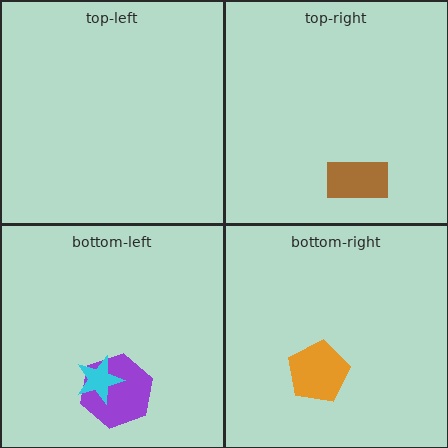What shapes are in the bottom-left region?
The purple hexagon, the cyan star.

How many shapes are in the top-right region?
1.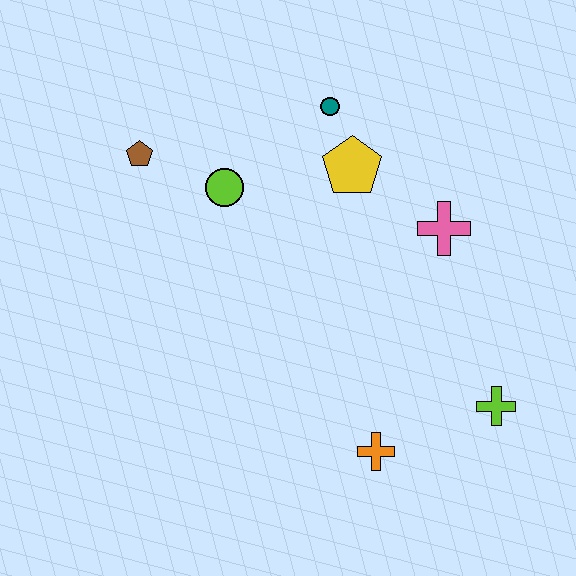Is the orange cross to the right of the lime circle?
Yes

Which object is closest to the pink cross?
The yellow pentagon is closest to the pink cross.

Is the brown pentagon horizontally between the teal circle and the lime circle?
No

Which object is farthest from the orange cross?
The brown pentagon is farthest from the orange cross.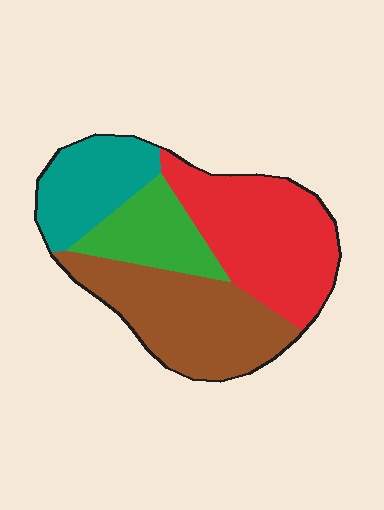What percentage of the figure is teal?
Teal takes up about one fifth (1/5) of the figure.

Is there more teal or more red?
Red.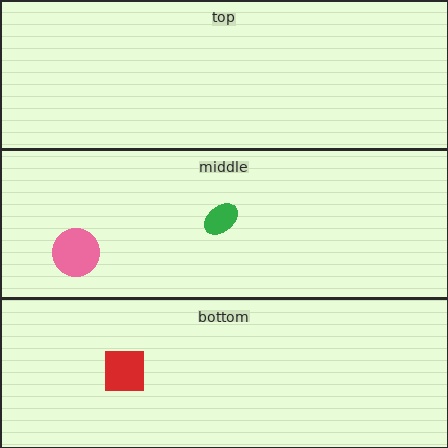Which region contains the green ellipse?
The middle region.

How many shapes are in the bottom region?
1.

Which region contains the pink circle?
The middle region.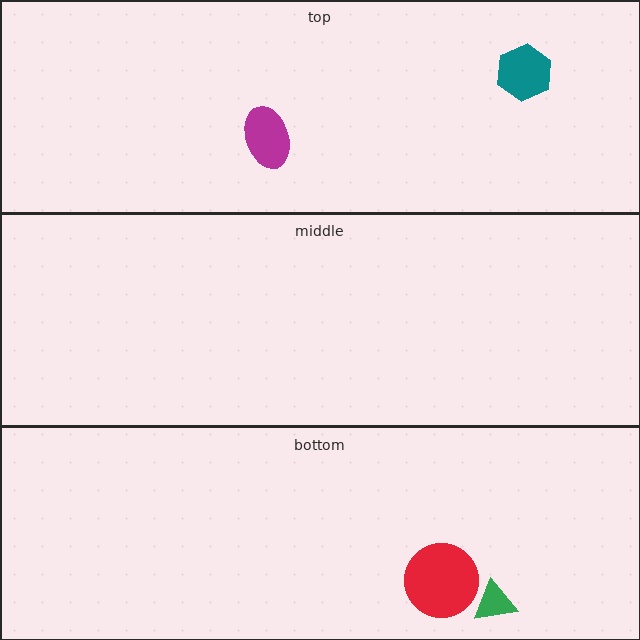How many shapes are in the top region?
2.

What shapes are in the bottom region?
The green triangle, the red circle.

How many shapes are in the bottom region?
2.